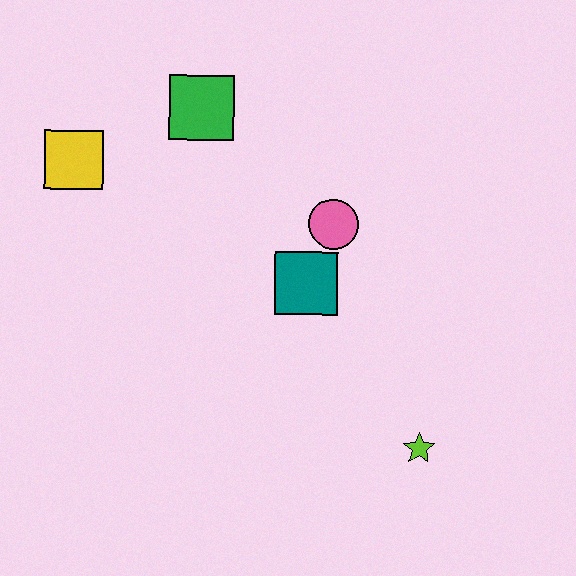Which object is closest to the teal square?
The pink circle is closest to the teal square.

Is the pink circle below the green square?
Yes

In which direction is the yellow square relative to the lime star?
The yellow square is to the left of the lime star.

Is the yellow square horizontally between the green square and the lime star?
No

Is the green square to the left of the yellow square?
No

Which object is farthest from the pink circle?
The yellow square is farthest from the pink circle.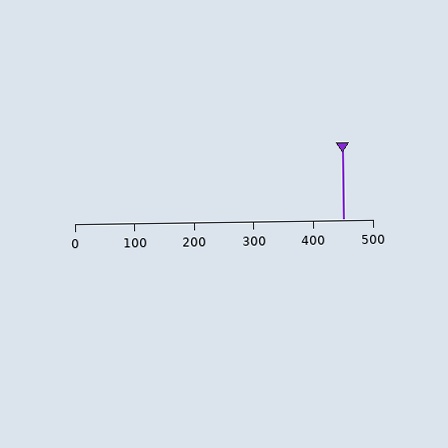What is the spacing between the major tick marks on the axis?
The major ticks are spaced 100 apart.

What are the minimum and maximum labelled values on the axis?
The axis runs from 0 to 500.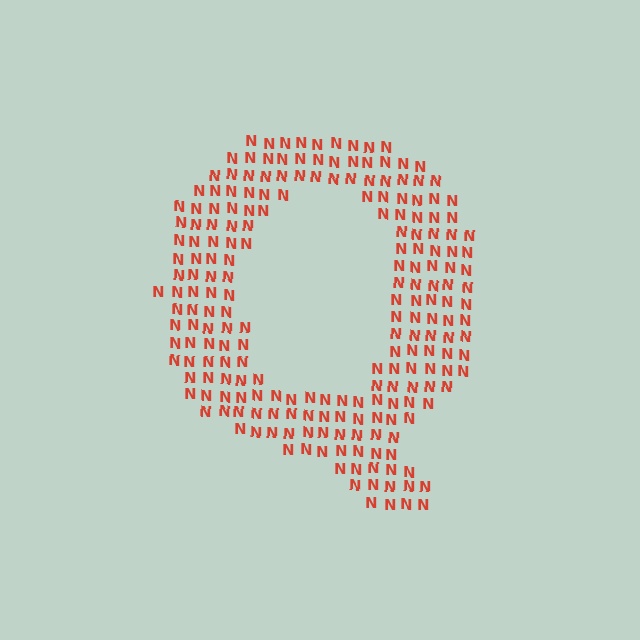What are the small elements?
The small elements are letter N's.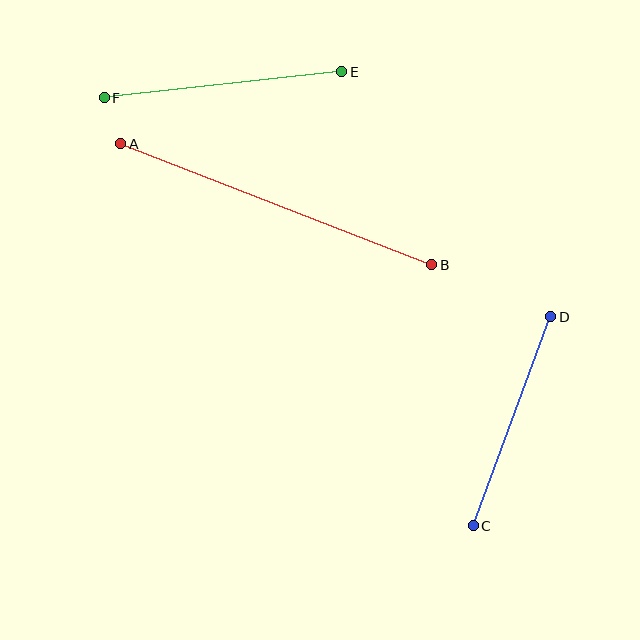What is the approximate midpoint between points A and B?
The midpoint is at approximately (276, 204) pixels.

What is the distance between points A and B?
The distance is approximately 334 pixels.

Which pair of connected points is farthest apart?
Points A and B are farthest apart.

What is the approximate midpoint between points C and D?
The midpoint is at approximately (512, 421) pixels.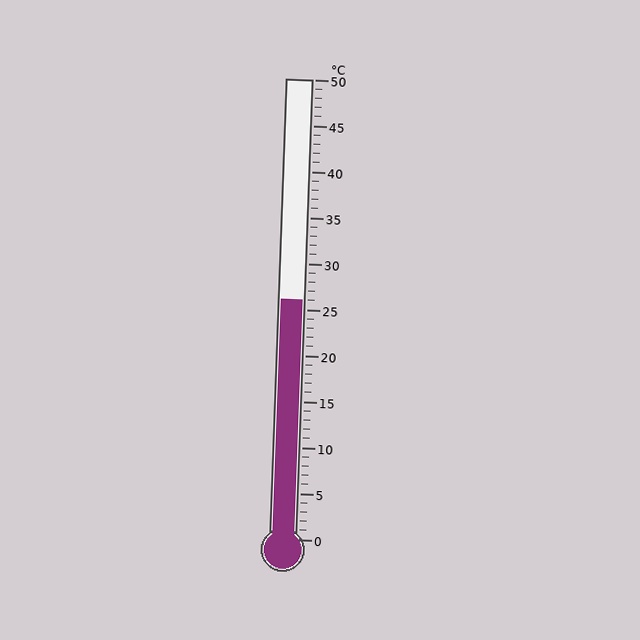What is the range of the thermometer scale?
The thermometer scale ranges from 0°C to 50°C.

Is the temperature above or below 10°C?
The temperature is above 10°C.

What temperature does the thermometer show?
The thermometer shows approximately 26°C.